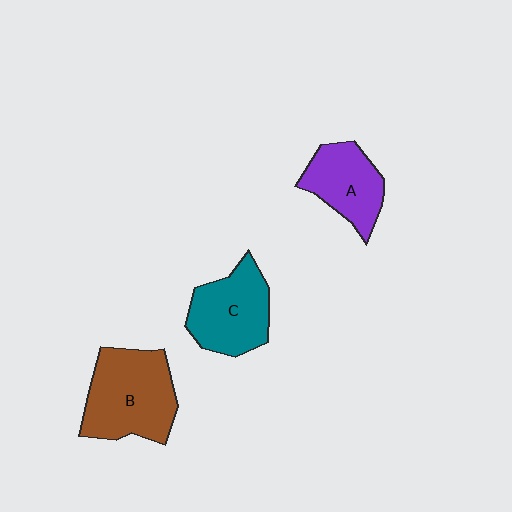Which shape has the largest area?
Shape B (brown).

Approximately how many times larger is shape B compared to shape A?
Approximately 1.5 times.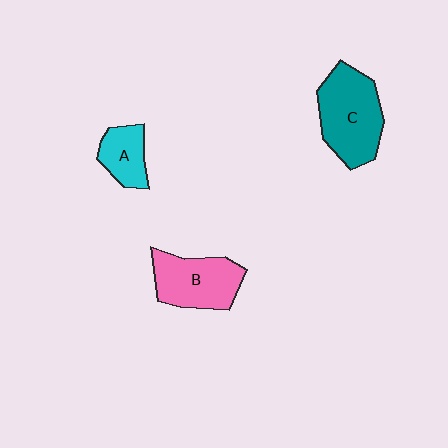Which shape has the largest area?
Shape C (teal).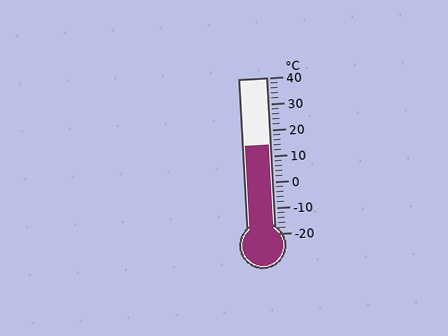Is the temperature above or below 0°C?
The temperature is above 0°C.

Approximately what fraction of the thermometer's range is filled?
The thermometer is filled to approximately 55% of its range.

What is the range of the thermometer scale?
The thermometer scale ranges from -20°C to 40°C.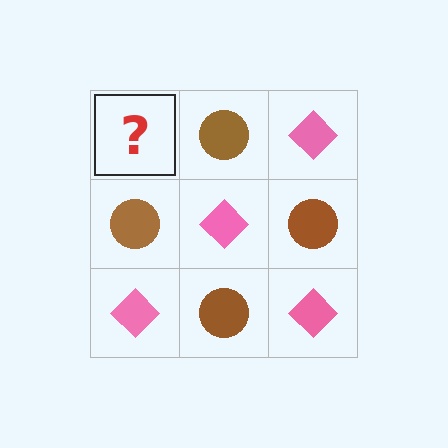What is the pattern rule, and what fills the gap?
The rule is that it alternates pink diamond and brown circle in a checkerboard pattern. The gap should be filled with a pink diamond.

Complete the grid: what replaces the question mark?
The question mark should be replaced with a pink diamond.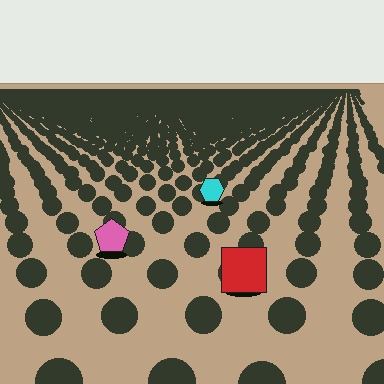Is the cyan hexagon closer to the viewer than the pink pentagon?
No. The pink pentagon is closer — you can tell from the texture gradient: the ground texture is coarser near it.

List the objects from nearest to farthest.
From nearest to farthest: the red square, the pink pentagon, the cyan hexagon.